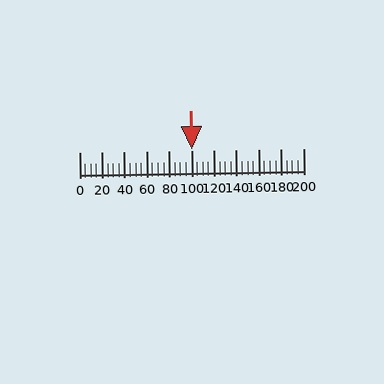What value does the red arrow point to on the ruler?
The red arrow points to approximately 100.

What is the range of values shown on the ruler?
The ruler shows values from 0 to 200.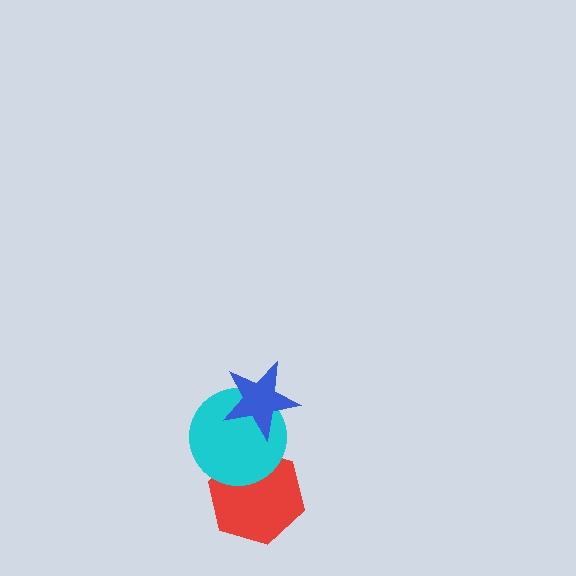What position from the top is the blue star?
The blue star is 1st from the top.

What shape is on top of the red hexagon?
The cyan circle is on top of the red hexagon.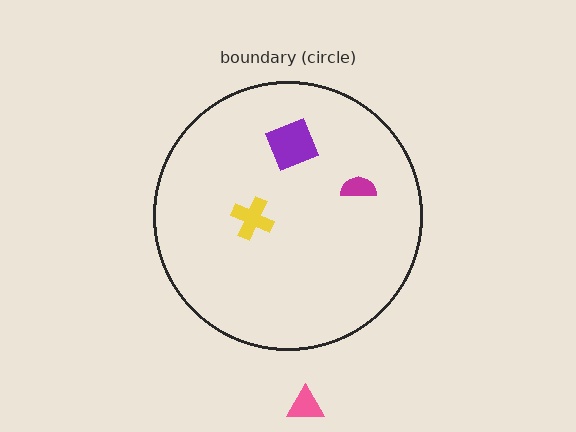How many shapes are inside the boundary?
3 inside, 1 outside.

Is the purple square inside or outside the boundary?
Inside.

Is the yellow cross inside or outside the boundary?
Inside.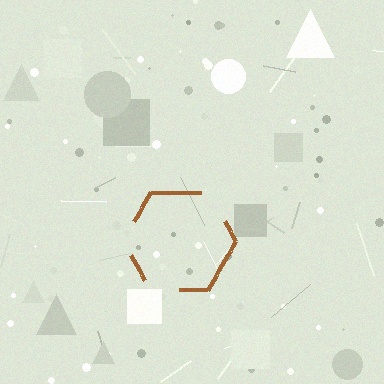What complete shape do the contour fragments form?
The contour fragments form a hexagon.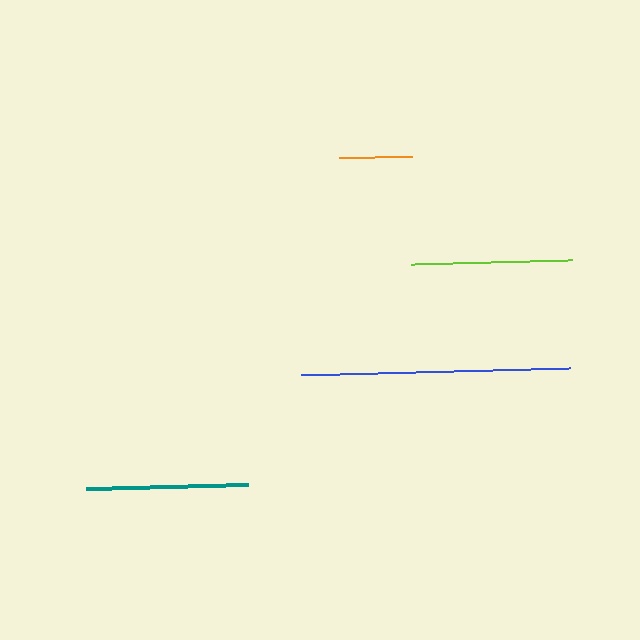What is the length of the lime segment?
The lime segment is approximately 161 pixels long.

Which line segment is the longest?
The blue line is the longest at approximately 269 pixels.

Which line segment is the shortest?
The orange line is the shortest at approximately 72 pixels.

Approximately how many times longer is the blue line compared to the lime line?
The blue line is approximately 1.7 times the length of the lime line.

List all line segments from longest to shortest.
From longest to shortest: blue, teal, lime, orange.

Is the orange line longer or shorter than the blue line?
The blue line is longer than the orange line.